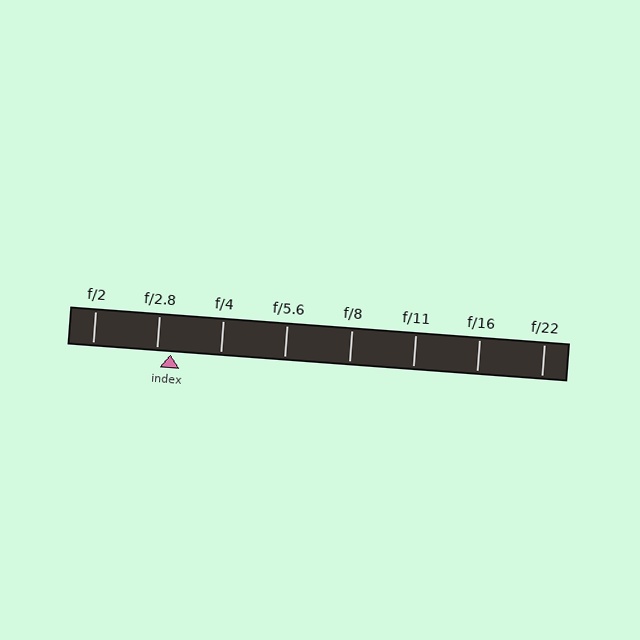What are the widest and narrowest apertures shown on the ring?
The widest aperture shown is f/2 and the narrowest is f/22.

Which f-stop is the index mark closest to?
The index mark is closest to f/2.8.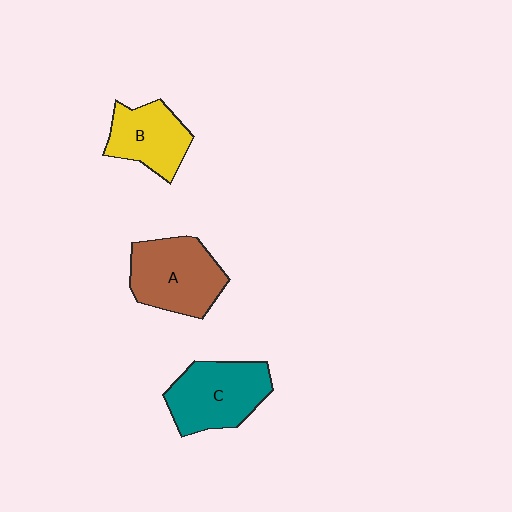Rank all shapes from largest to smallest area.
From largest to smallest: A (brown), C (teal), B (yellow).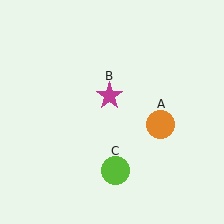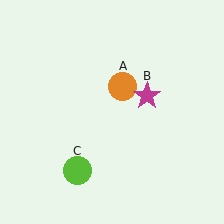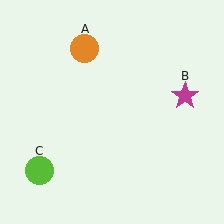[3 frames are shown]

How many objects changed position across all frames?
3 objects changed position: orange circle (object A), magenta star (object B), lime circle (object C).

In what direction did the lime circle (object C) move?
The lime circle (object C) moved left.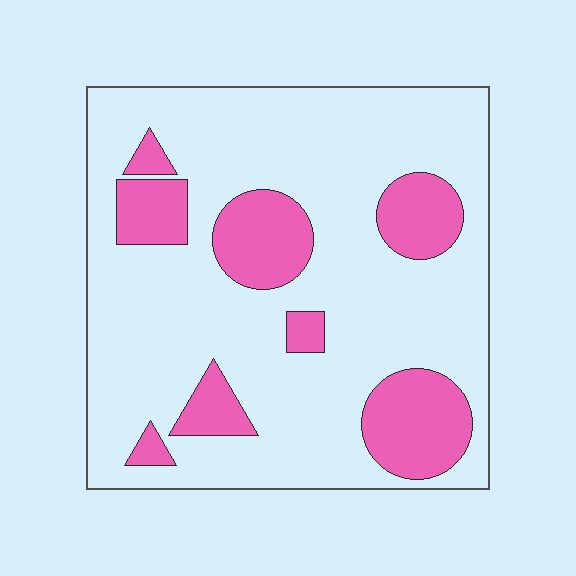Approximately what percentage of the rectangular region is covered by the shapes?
Approximately 20%.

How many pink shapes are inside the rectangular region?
8.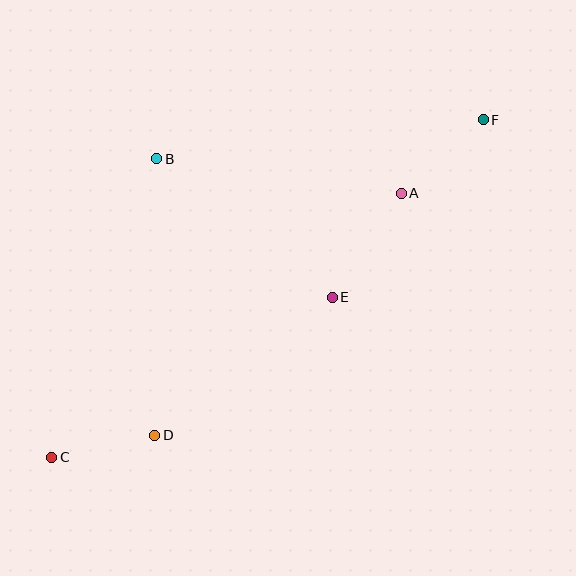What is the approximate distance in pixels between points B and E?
The distance between B and E is approximately 223 pixels.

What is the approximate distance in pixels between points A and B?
The distance between A and B is approximately 247 pixels.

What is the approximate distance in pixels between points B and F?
The distance between B and F is approximately 329 pixels.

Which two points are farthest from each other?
Points C and F are farthest from each other.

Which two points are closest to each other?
Points C and D are closest to each other.